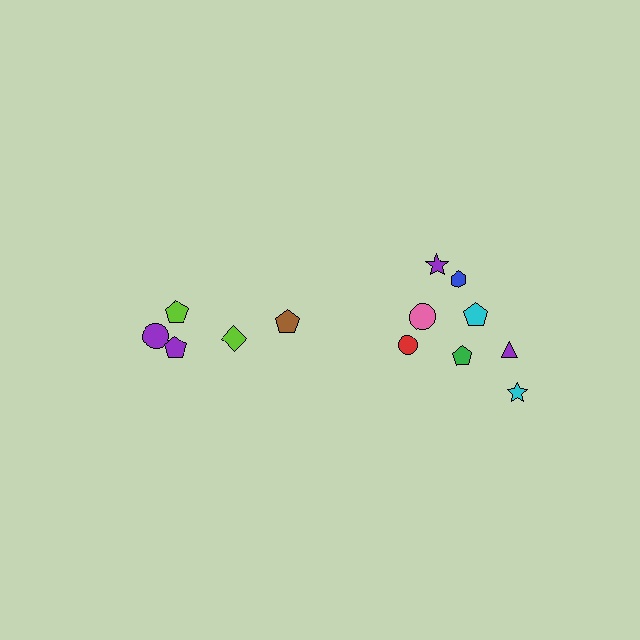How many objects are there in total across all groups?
There are 13 objects.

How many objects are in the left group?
There are 5 objects.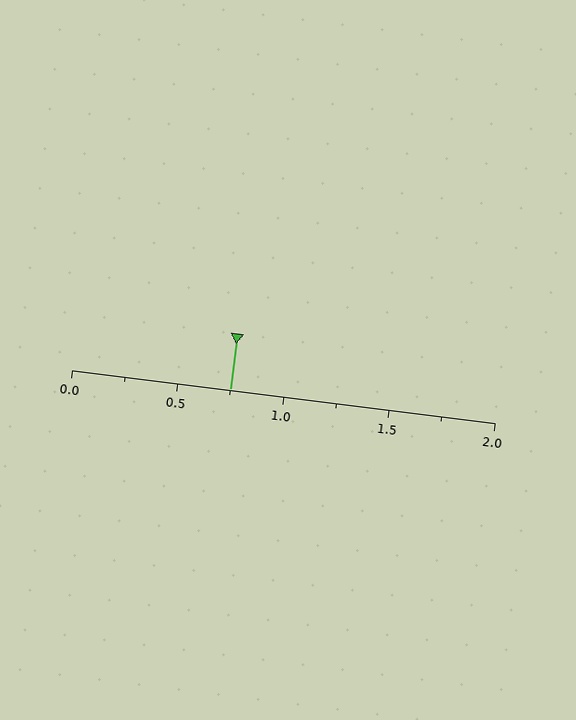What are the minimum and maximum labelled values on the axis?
The axis runs from 0.0 to 2.0.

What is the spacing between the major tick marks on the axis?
The major ticks are spaced 0.5 apart.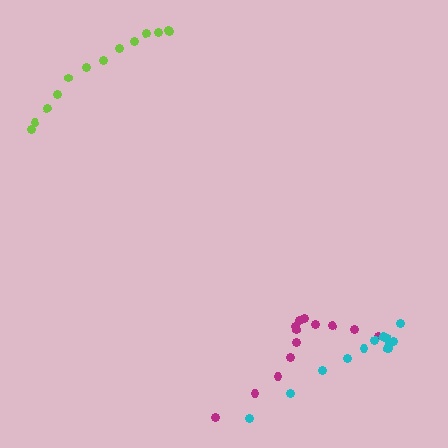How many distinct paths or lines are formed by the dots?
There are 3 distinct paths.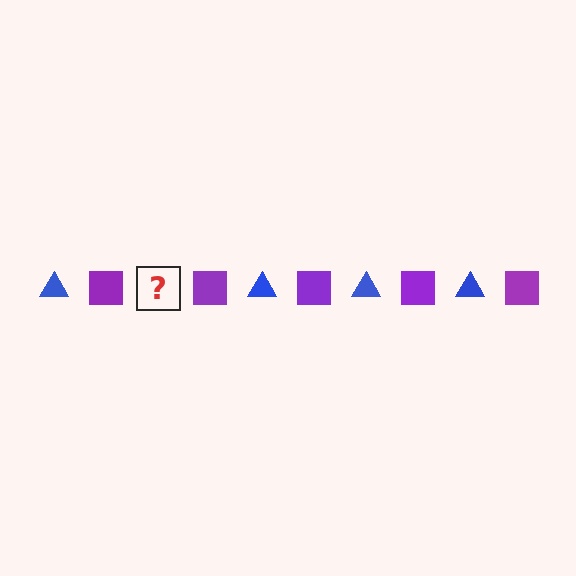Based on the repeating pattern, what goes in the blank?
The blank should be a blue triangle.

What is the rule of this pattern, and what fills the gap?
The rule is that the pattern alternates between blue triangle and purple square. The gap should be filled with a blue triangle.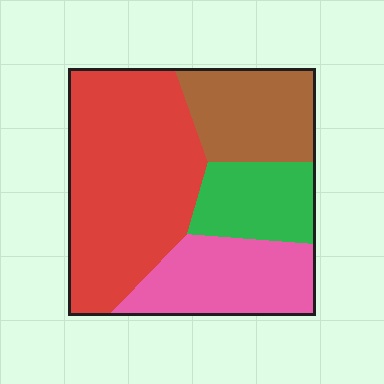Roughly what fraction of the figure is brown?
Brown takes up about one fifth (1/5) of the figure.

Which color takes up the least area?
Green, at roughly 15%.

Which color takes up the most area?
Red, at roughly 45%.